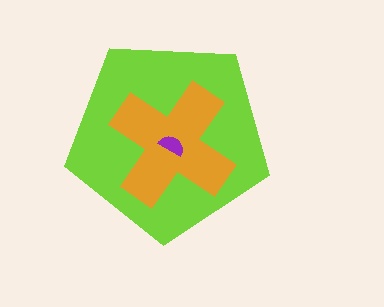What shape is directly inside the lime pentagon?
The orange cross.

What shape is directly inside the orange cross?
The purple semicircle.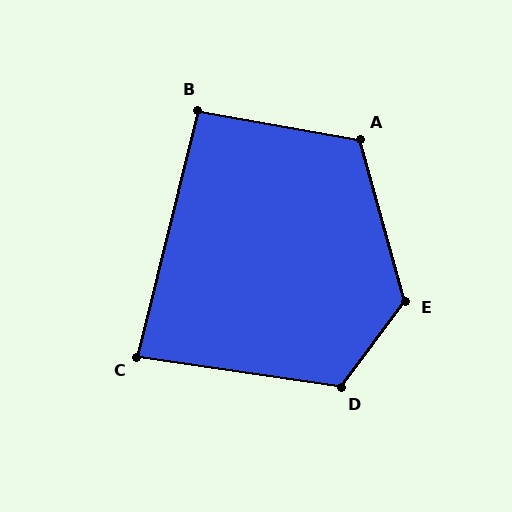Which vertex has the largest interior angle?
E, at approximately 128 degrees.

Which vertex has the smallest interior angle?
C, at approximately 84 degrees.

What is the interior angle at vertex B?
Approximately 94 degrees (approximately right).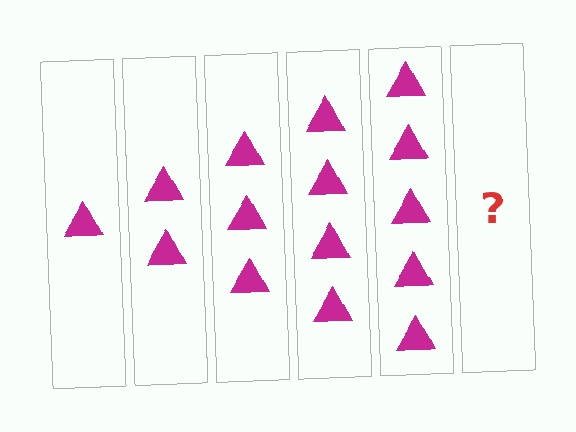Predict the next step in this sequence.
The next step is 6 triangles.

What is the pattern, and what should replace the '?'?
The pattern is that each step adds one more triangle. The '?' should be 6 triangles.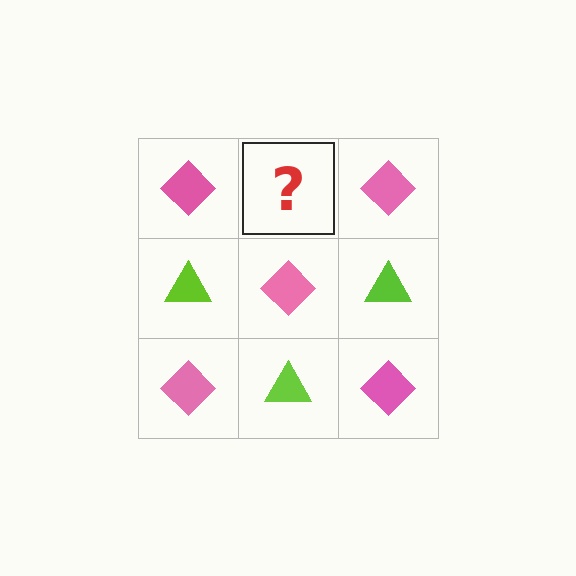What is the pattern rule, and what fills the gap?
The rule is that it alternates pink diamond and lime triangle in a checkerboard pattern. The gap should be filled with a lime triangle.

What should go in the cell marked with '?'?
The missing cell should contain a lime triangle.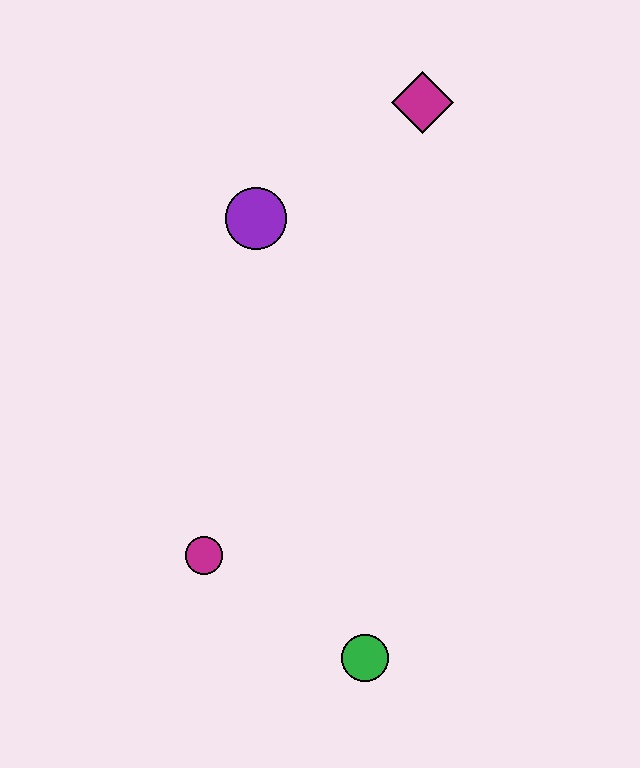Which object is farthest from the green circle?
The magenta diamond is farthest from the green circle.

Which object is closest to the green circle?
The magenta circle is closest to the green circle.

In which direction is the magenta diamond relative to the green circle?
The magenta diamond is above the green circle.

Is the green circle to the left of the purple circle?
No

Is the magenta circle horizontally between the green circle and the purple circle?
No